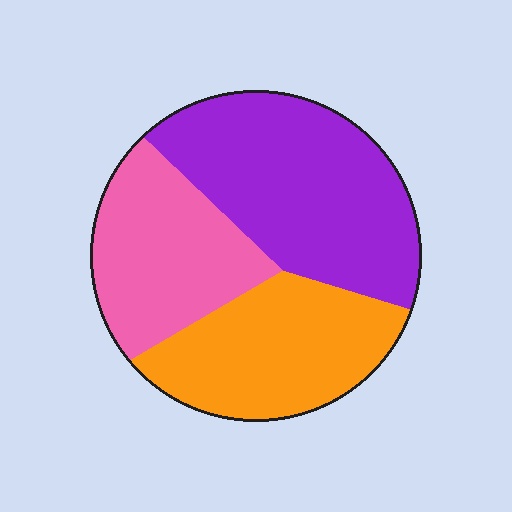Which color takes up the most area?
Purple, at roughly 40%.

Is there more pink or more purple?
Purple.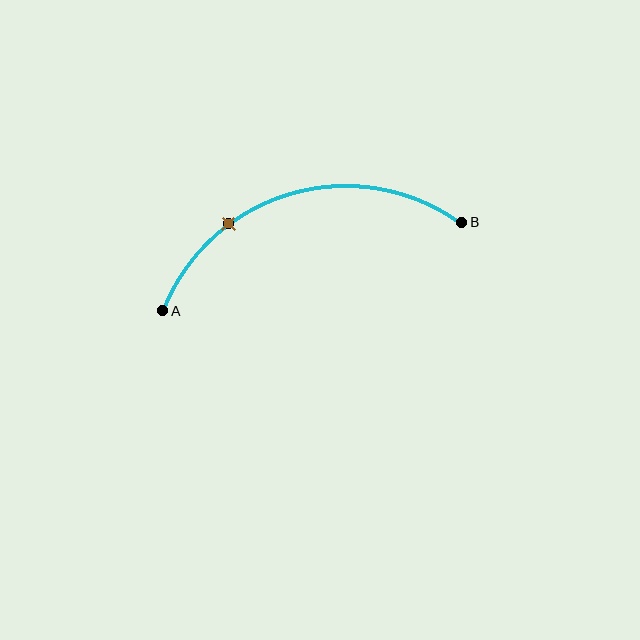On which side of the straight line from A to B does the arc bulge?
The arc bulges above the straight line connecting A and B.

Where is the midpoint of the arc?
The arc midpoint is the point on the curve farthest from the straight line joining A and B. It sits above that line.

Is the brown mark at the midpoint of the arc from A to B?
No. The brown mark lies on the arc but is closer to endpoint A. The arc midpoint would be at the point on the curve equidistant along the arc from both A and B.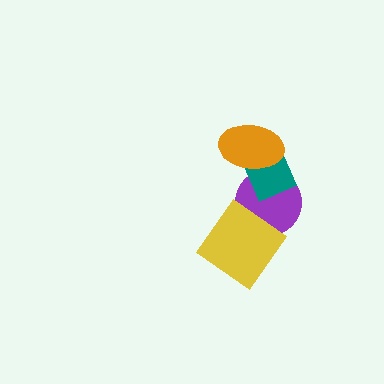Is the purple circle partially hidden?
Yes, it is partially covered by another shape.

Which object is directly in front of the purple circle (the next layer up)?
The teal diamond is directly in front of the purple circle.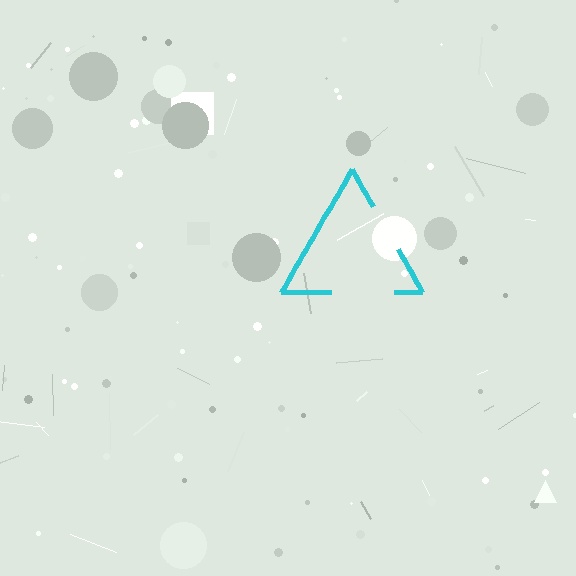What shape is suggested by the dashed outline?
The dashed outline suggests a triangle.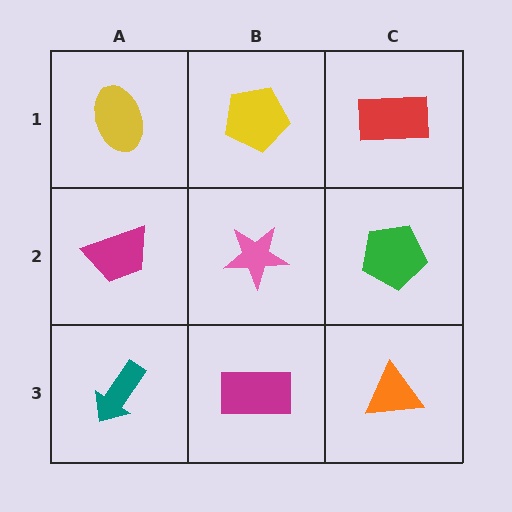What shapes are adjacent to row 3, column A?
A magenta trapezoid (row 2, column A), a magenta rectangle (row 3, column B).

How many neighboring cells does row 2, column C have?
3.